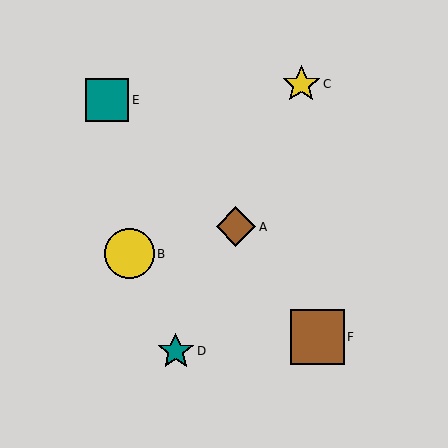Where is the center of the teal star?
The center of the teal star is at (176, 351).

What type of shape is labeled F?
Shape F is a brown square.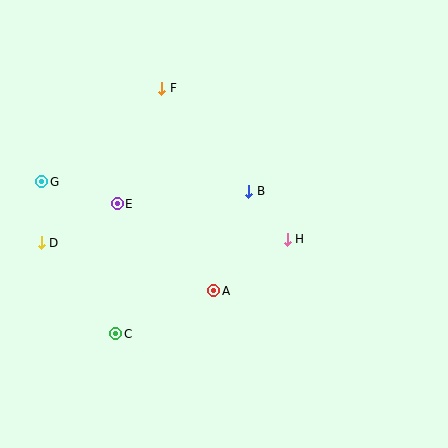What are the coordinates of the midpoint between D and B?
The midpoint between D and B is at (145, 217).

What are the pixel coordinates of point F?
Point F is at (162, 88).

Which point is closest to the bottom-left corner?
Point C is closest to the bottom-left corner.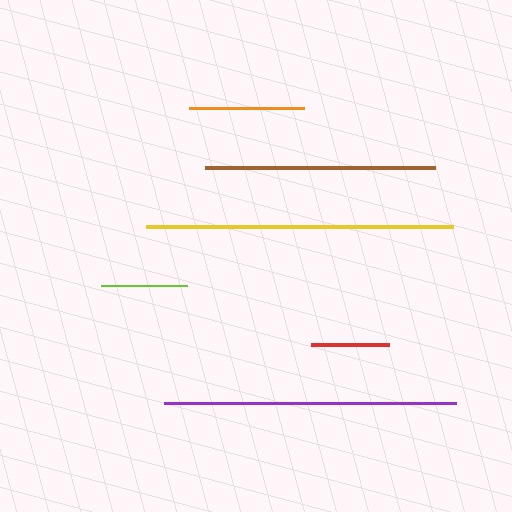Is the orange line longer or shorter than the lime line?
The orange line is longer than the lime line.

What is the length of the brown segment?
The brown segment is approximately 230 pixels long.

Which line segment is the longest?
The yellow line is the longest at approximately 307 pixels.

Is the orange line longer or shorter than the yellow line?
The yellow line is longer than the orange line.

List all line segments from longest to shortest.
From longest to shortest: yellow, purple, brown, orange, lime, red.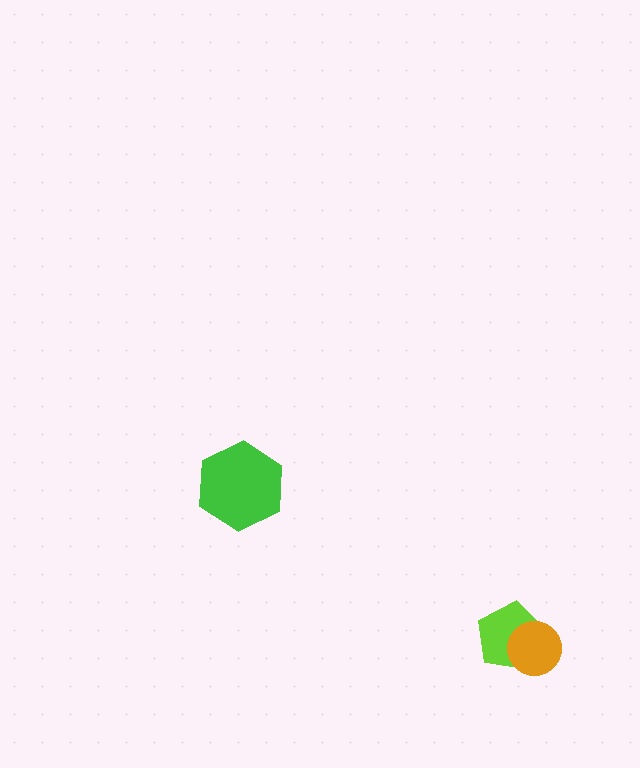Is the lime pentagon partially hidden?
Yes, it is partially covered by another shape.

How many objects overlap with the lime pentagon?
1 object overlaps with the lime pentagon.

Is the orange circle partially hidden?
No, no other shape covers it.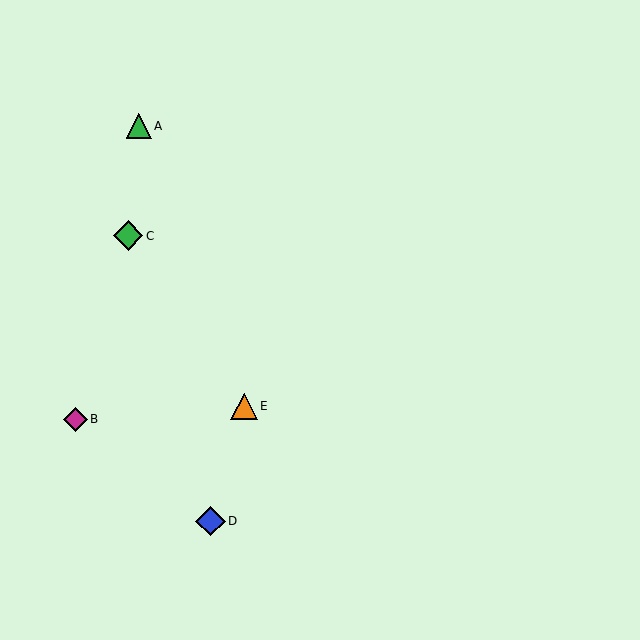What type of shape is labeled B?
Shape B is a magenta diamond.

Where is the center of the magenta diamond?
The center of the magenta diamond is at (75, 419).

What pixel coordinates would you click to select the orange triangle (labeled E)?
Click at (244, 406) to select the orange triangle E.